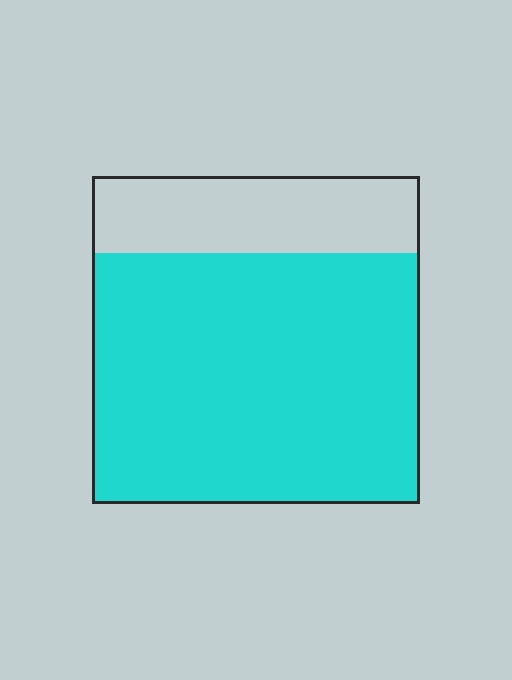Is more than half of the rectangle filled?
Yes.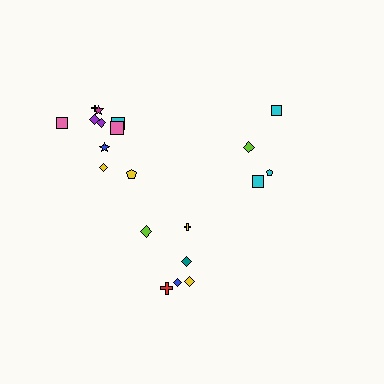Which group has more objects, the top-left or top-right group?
The top-left group.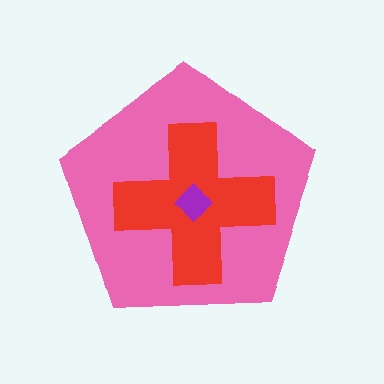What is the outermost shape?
The pink pentagon.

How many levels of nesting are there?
3.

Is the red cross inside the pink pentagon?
Yes.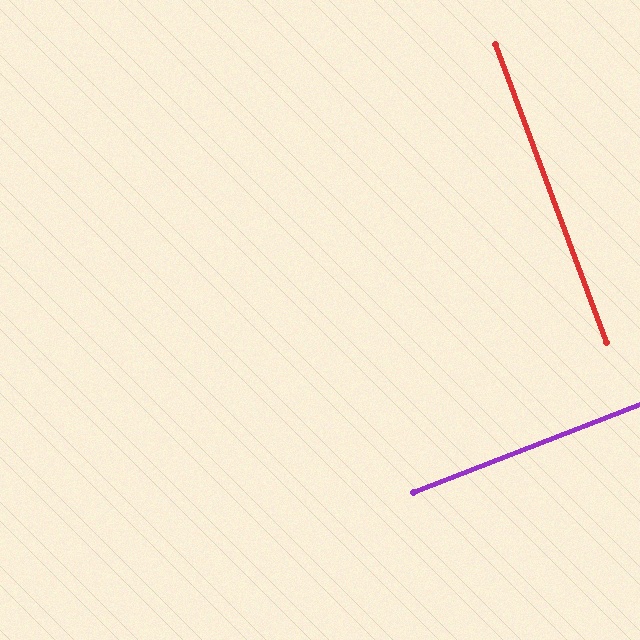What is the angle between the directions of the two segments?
Approximately 89 degrees.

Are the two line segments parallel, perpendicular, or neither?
Perpendicular — they meet at approximately 89°.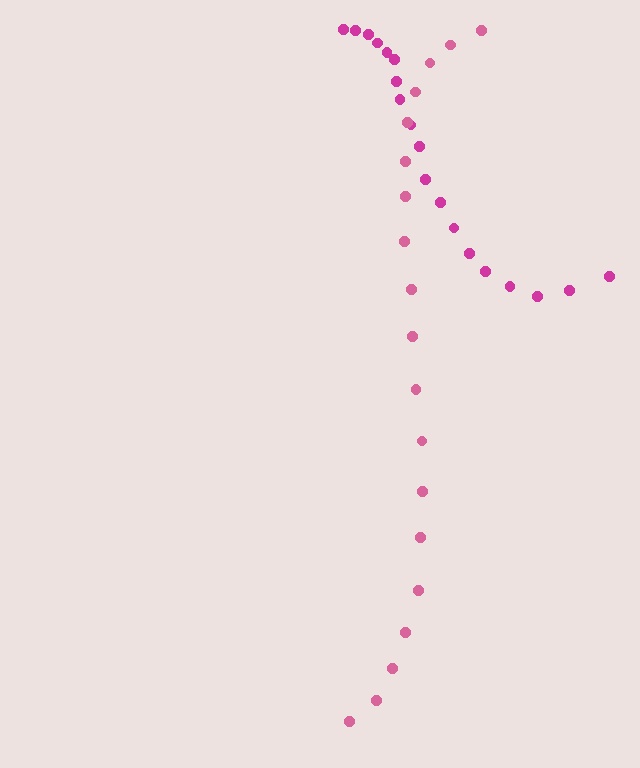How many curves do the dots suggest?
There are 2 distinct paths.